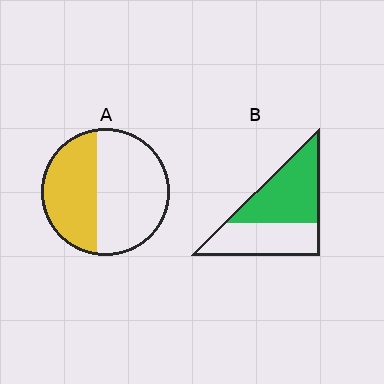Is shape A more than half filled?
No.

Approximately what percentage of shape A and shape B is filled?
A is approximately 40% and B is approximately 55%.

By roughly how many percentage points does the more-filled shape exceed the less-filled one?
By roughly 15 percentage points (B over A).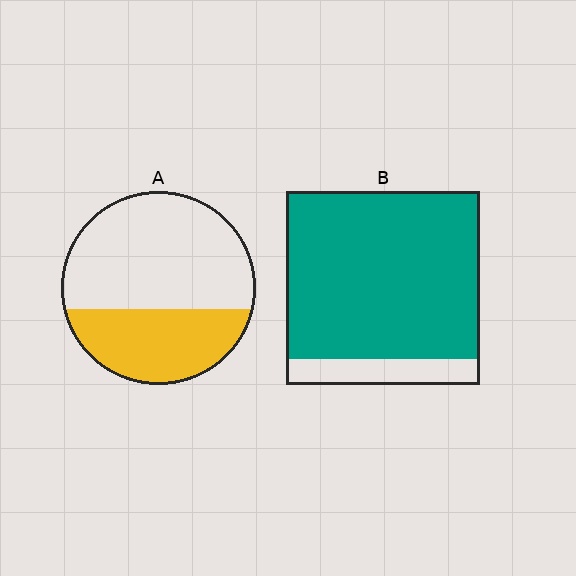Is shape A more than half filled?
No.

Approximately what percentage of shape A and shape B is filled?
A is approximately 35% and B is approximately 85%.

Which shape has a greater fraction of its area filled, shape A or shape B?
Shape B.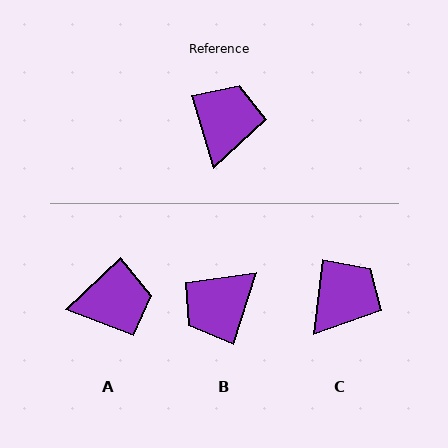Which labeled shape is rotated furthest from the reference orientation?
B, about 145 degrees away.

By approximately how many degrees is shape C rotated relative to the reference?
Approximately 23 degrees clockwise.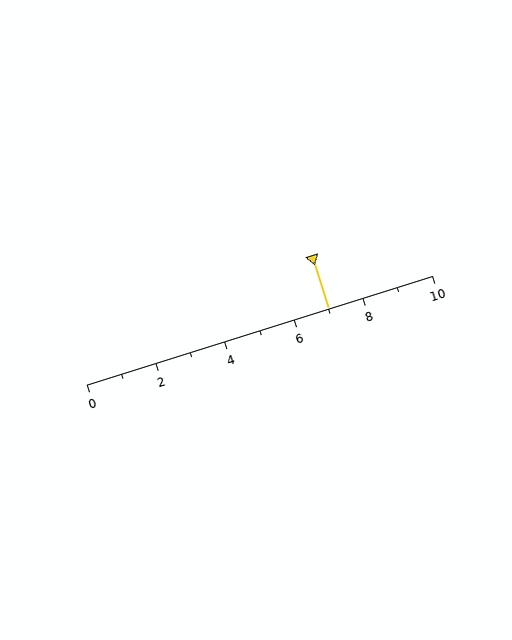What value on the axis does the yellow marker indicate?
The marker indicates approximately 7.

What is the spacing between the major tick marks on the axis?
The major ticks are spaced 2 apart.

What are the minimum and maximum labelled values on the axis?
The axis runs from 0 to 10.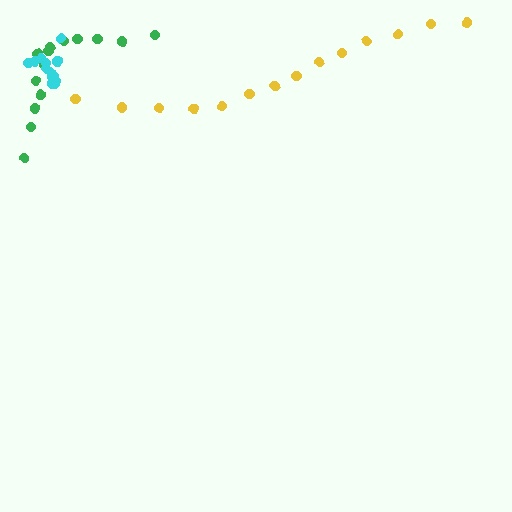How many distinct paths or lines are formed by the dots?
There are 3 distinct paths.